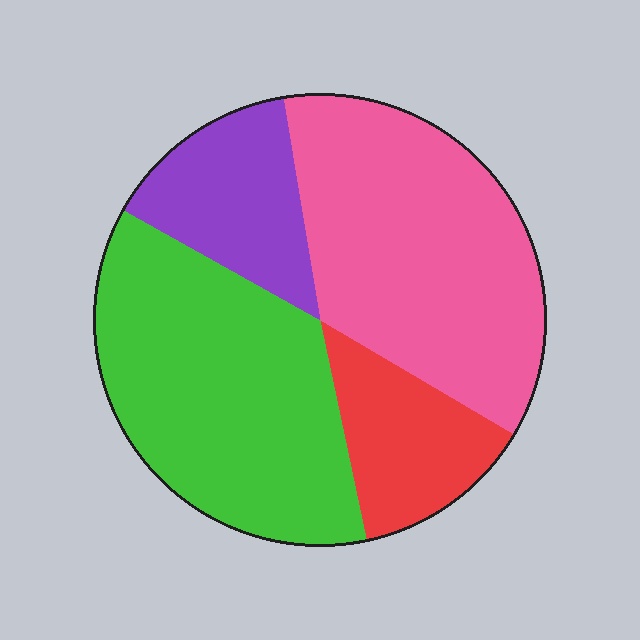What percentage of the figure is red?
Red takes up about one eighth (1/8) of the figure.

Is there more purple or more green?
Green.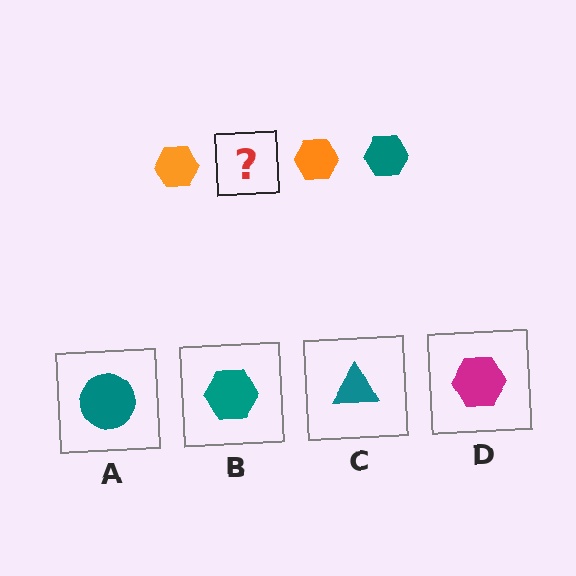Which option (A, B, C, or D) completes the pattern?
B.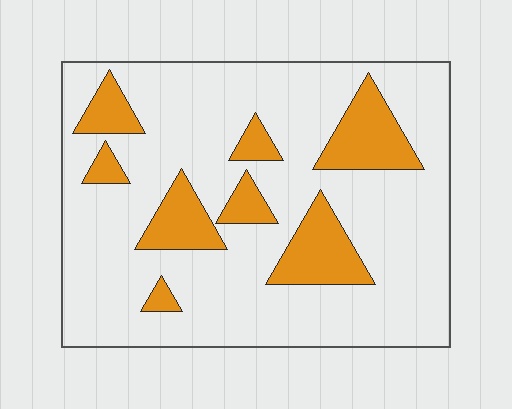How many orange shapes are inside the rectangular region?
8.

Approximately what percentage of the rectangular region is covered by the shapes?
Approximately 20%.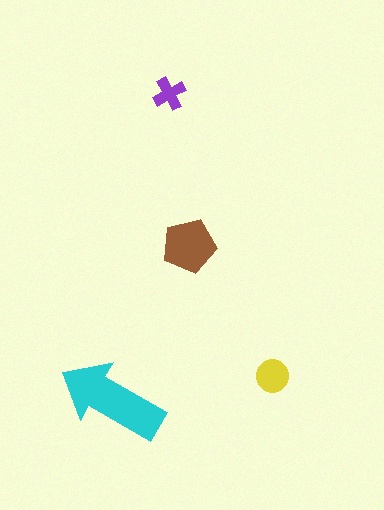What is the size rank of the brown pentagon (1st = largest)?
2nd.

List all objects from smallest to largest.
The purple cross, the yellow circle, the brown pentagon, the cyan arrow.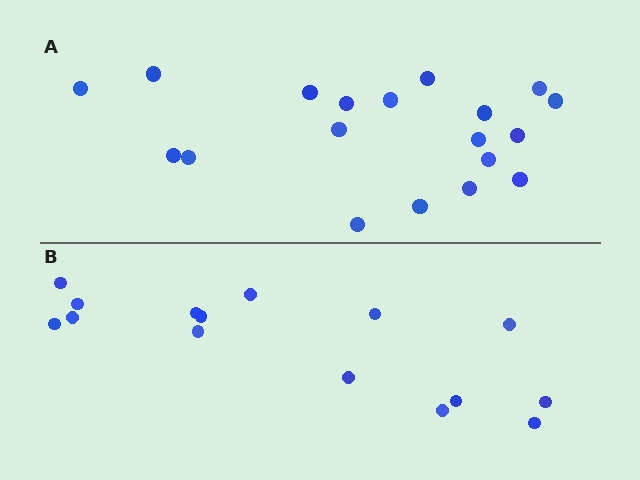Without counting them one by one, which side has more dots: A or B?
Region A (the top region) has more dots.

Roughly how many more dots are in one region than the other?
Region A has about 4 more dots than region B.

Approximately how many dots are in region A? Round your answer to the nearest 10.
About 20 dots. (The exact count is 19, which rounds to 20.)